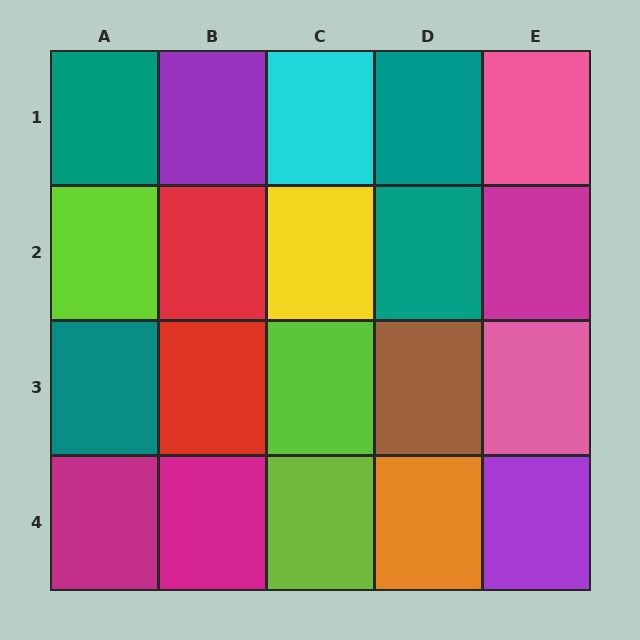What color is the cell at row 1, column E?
Pink.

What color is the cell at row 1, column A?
Teal.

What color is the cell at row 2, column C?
Yellow.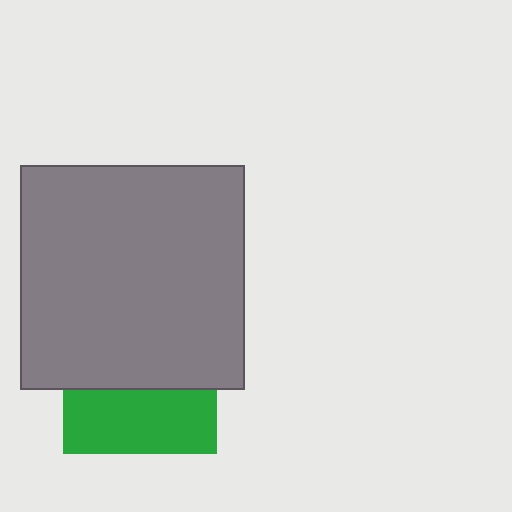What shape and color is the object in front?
The object in front is a gray square.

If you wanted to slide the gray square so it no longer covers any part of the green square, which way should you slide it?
Slide it up — that is the most direct way to separate the two shapes.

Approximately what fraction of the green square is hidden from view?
Roughly 58% of the green square is hidden behind the gray square.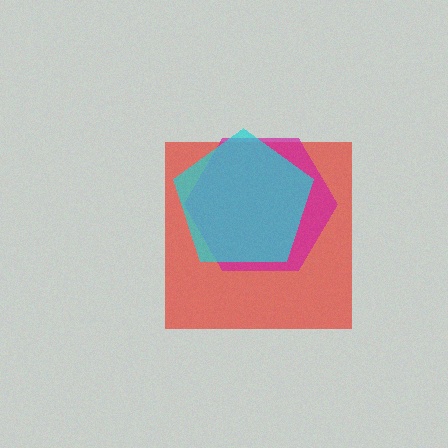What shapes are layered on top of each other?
The layered shapes are: a red square, a magenta hexagon, a cyan pentagon.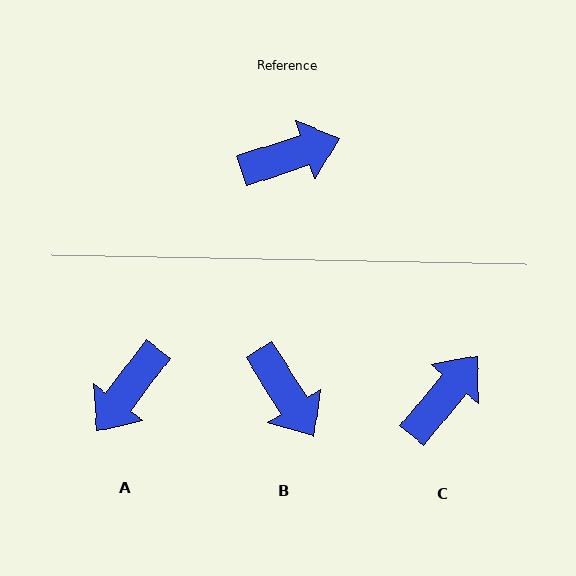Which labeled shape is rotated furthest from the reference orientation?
A, about 145 degrees away.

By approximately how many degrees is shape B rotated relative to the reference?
Approximately 76 degrees clockwise.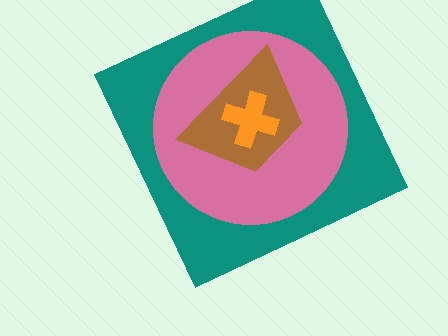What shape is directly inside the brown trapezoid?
The orange cross.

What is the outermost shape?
The teal square.